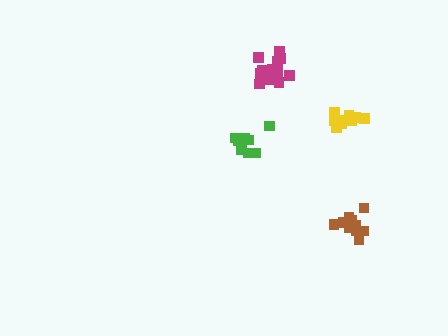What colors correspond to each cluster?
The clusters are colored: brown, yellow, magenta, green.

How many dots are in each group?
Group 1: 10 dots, Group 2: 9 dots, Group 3: 15 dots, Group 4: 10 dots (44 total).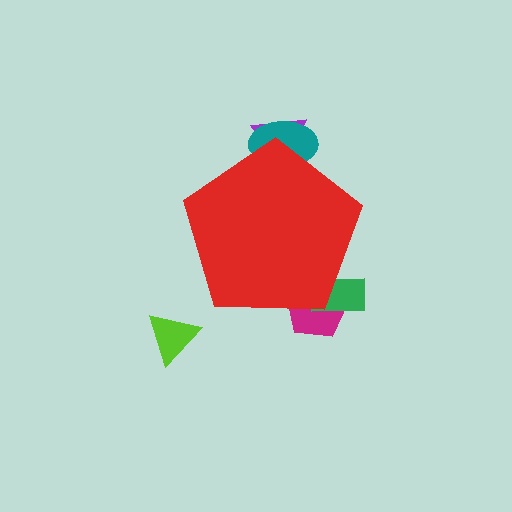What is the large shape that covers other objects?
A red pentagon.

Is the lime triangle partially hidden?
No, the lime triangle is fully visible.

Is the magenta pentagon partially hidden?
Yes, the magenta pentagon is partially hidden behind the red pentagon.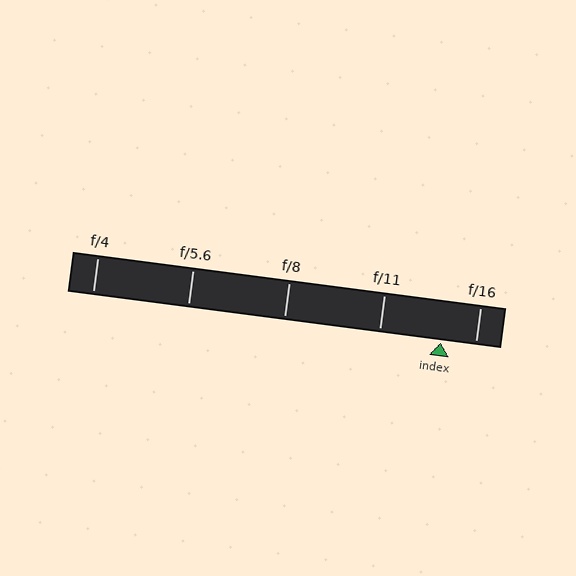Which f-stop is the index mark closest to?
The index mark is closest to f/16.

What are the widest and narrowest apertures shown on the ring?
The widest aperture shown is f/4 and the narrowest is f/16.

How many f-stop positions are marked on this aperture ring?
There are 5 f-stop positions marked.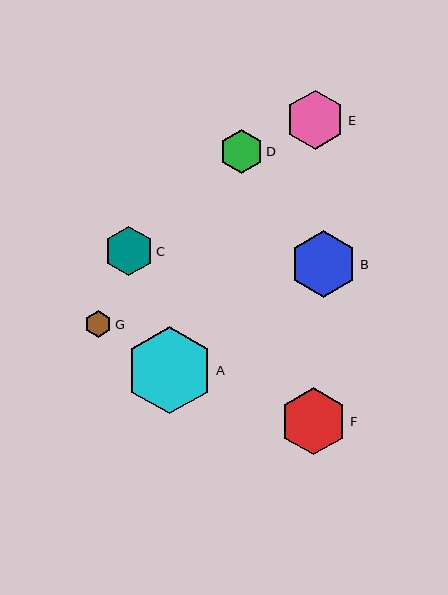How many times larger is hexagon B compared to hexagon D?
Hexagon B is approximately 1.5 times the size of hexagon D.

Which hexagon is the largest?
Hexagon A is the largest with a size of approximately 87 pixels.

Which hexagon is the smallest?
Hexagon G is the smallest with a size of approximately 27 pixels.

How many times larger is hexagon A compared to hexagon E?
Hexagon A is approximately 1.5 times the size of hexagon E.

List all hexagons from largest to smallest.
From largest to smallest: A, F, B, E, C, D, G.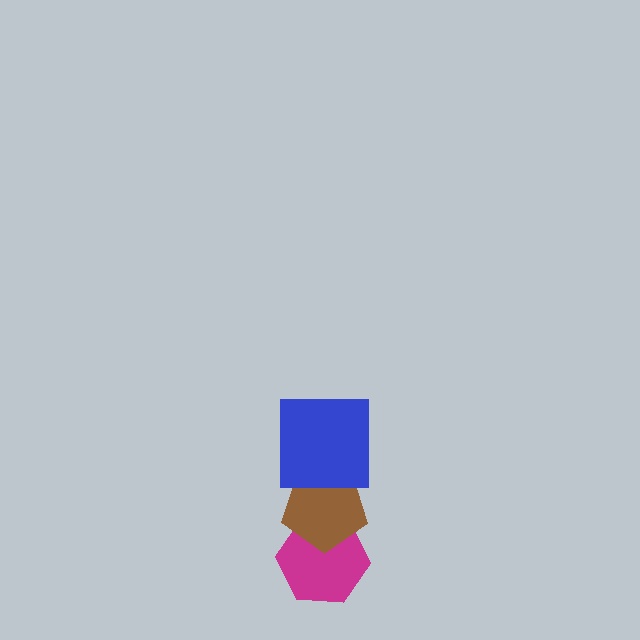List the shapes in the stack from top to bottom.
From top to bottom: the blue square, the brown pentagon, the magenta hexagon.